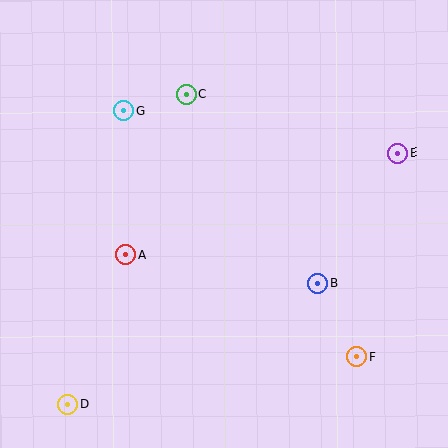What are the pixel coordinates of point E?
Point E is at (398, 153).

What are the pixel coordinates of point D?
Point D is at (68, 405).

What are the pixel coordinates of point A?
Point A is at (126, 255).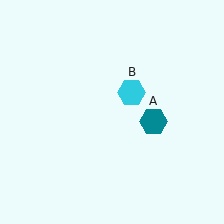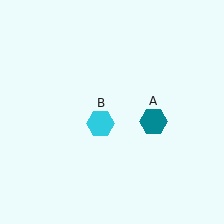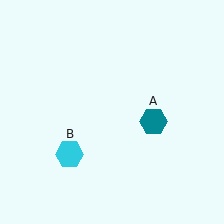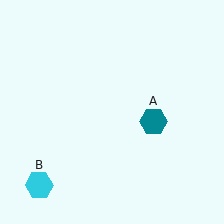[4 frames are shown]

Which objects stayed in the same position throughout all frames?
Teal hexagon (object A) remained stationary.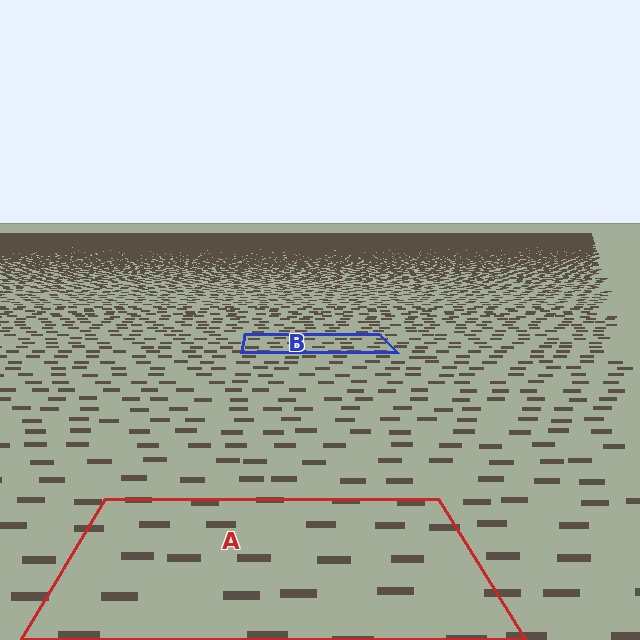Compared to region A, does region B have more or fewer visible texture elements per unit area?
Region B has more texture elements per unit area — they are packed more densely because it is farther away.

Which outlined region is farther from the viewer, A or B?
Region B is farther from the viewer — the texture elements inside it appear smaller and more densely packed.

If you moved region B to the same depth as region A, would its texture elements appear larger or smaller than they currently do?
They would appear larger. At a closer depth, the same texture elements are projected at a bigger on-screen size.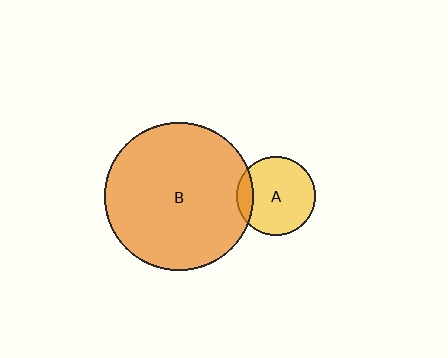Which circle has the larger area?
Circle B (orange).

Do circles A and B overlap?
Yes.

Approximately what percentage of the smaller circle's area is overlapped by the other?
Approximately 15%.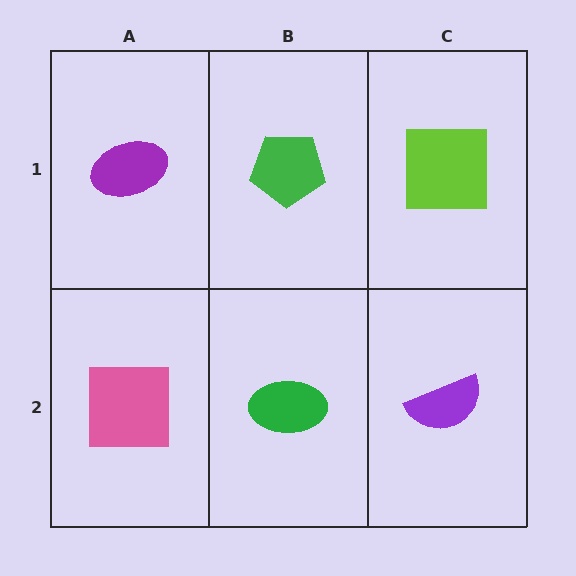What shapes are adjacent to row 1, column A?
A pink square (row 2, column A), a green pentagon (row 1, column B).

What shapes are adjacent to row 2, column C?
A lime square (row 1, column C), a green ellipse (row 2, column B).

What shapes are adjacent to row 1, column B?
A green ellipse (row 2, column B), a purple ellipse (row 1, column A), a lime square (row 1, column C).